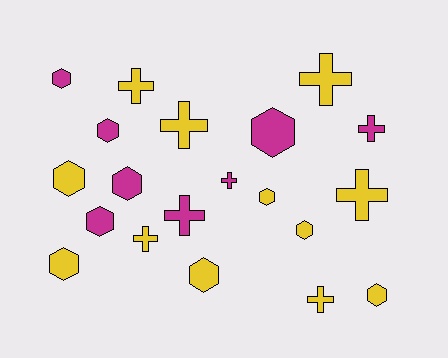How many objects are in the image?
There are 20 objects.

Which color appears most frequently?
Yellow, with 12 objects.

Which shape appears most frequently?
Hexagon, with 11 objects.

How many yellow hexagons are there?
There are 6 yellow hexagons.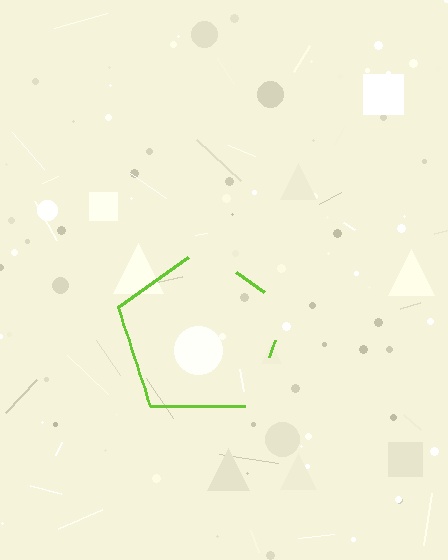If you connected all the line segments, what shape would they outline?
They would outline a pentagon.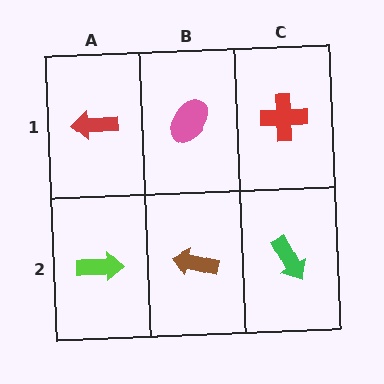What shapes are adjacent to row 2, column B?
A pink ellipse (row 1, column B), a lime arrow (row 2, column A), a green arrow (row 2, column C).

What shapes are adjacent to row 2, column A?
A red arrow (row 1, column A), a brown arrow (row 2, column B).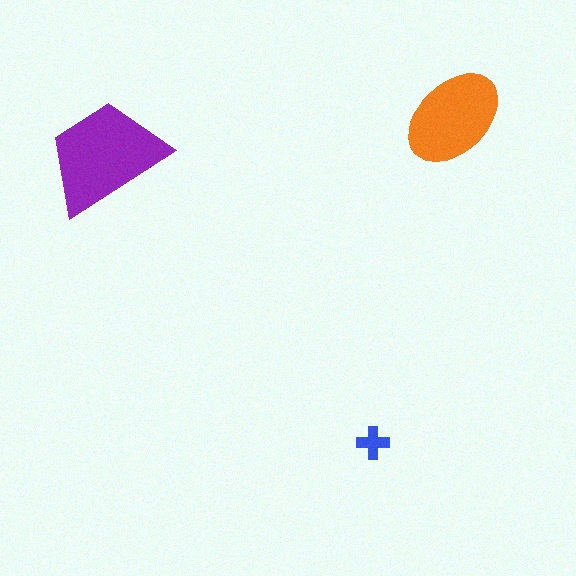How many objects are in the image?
There are 3 objects in the image.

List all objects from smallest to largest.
The blue cross, the orange ellipse, the purple trapezoid.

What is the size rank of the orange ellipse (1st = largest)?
2nd.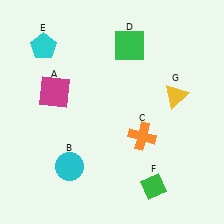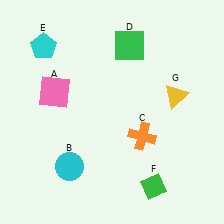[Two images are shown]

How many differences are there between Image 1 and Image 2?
There is 1 difference between the two images.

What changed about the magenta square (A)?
In Image 1, A is magenta. In Image 2, it changed to pink.